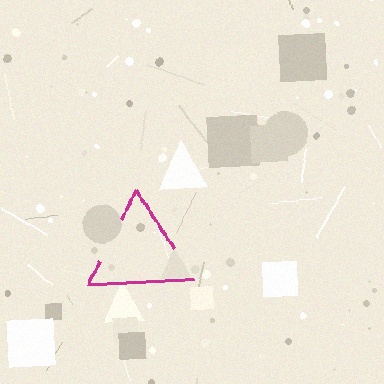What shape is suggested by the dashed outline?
The dashed outline suggests a triangle.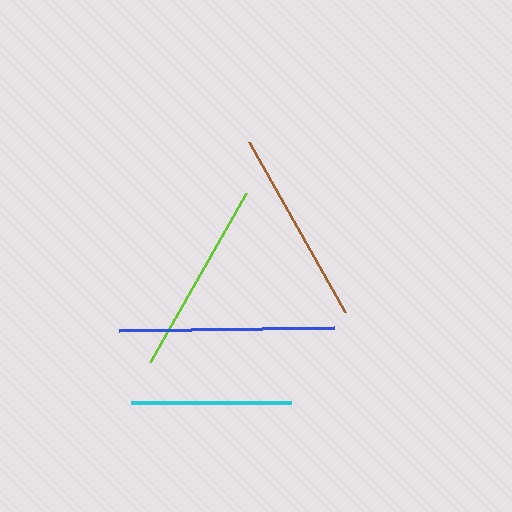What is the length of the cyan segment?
The cyan segment is approximately 160 pixels long.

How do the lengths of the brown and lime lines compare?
The brown and lime lines are approximately the same length.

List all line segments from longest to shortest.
From longest to shortest: blue, brown, lime, cyan.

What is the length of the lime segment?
The lime segment is approximately 194 pixels long.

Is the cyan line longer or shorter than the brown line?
The brown line is longer than the cyan line.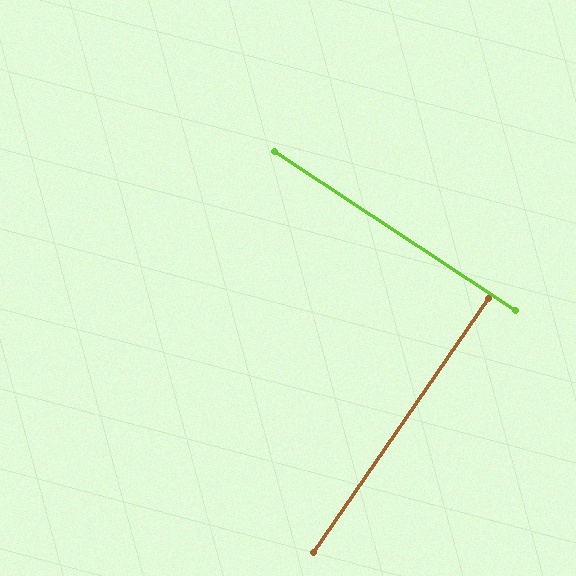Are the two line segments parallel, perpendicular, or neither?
Perpendicular — they meet at approximately 89°.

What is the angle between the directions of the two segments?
Approximately 89 degrees.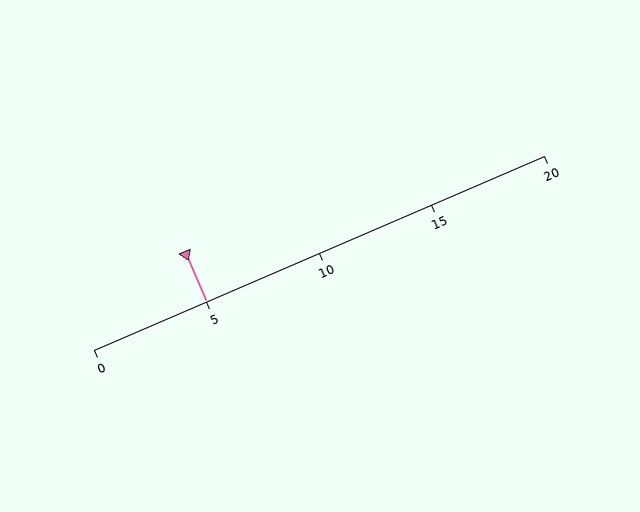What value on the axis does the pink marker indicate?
The marker indicates approximately 5.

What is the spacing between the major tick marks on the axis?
The major ticks are spaced 5 apart.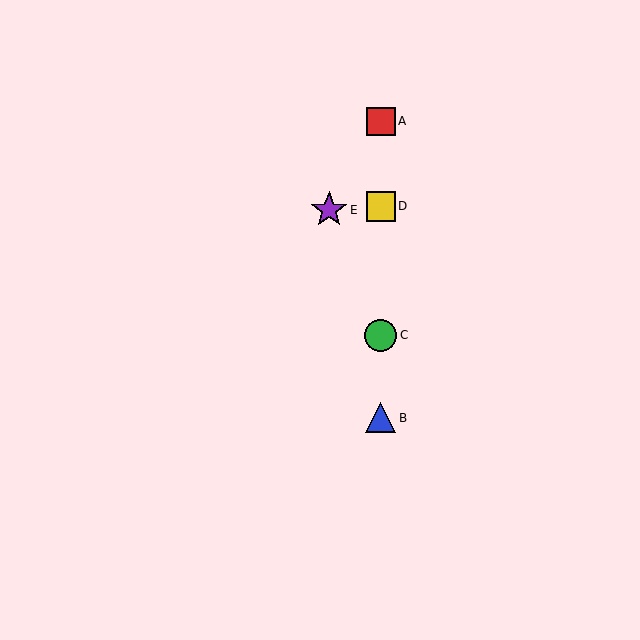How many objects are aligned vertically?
4 objects (A, B, C, D) are aligned vertically.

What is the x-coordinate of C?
Object C is at x≈381.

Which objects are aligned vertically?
Objects A, B, C, D are aligned vertically.